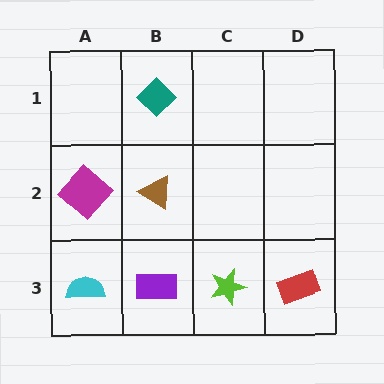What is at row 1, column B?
A teal diamond.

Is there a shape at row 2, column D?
No, that cell is empty.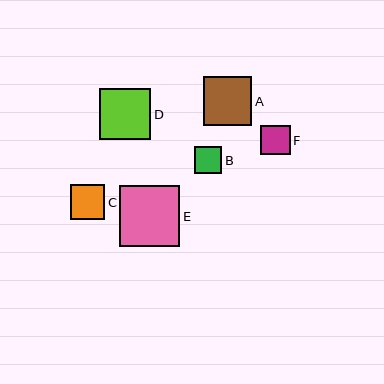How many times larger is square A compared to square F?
Square A is approximately 1.6 times the size of square F.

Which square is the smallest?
Square B is the smallest with a size of approximately 28 pixels.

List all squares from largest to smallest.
From largest to smallest: E, D, A, C, F, B.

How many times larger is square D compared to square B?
Square D is approximately 1.9 times the size of square B.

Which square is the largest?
Square E is the largest with a size of approximately 61 pixels.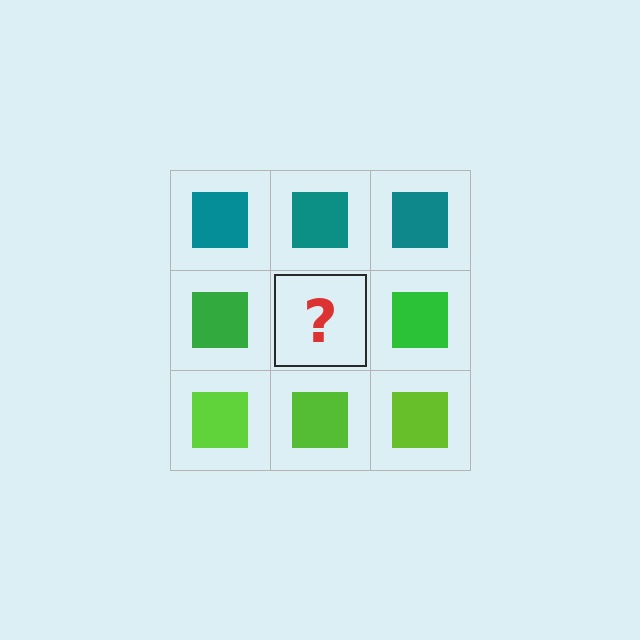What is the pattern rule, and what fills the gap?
The rule is that each row has a consistent color. The gap should be filled with a green square.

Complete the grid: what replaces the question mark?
The question mark should be replaced with a green square.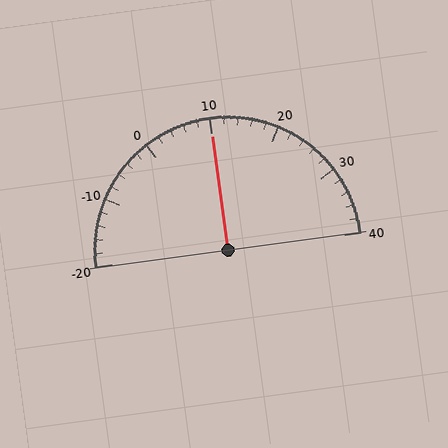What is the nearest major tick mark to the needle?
The nearest major tick mark is 10.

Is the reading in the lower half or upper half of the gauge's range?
The reading is in the upper half of the range (-20 to 40).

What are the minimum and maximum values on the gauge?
The gauge ranges from -20 to 40.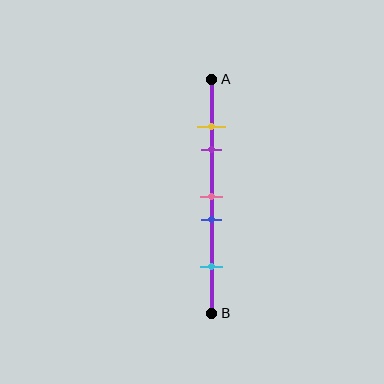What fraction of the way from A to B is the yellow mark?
The yellow mark is approximately 20% (0.2) of the way from A to B.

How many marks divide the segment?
There are 5 marks dividing the segment.